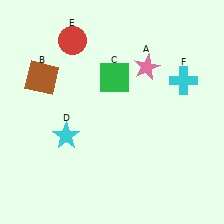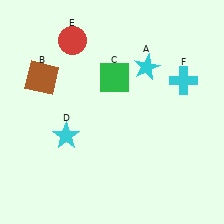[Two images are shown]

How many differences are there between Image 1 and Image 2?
There is 1 difference between the two images.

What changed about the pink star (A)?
In Image 1, A is pink. In Image 2, it changed to cyan.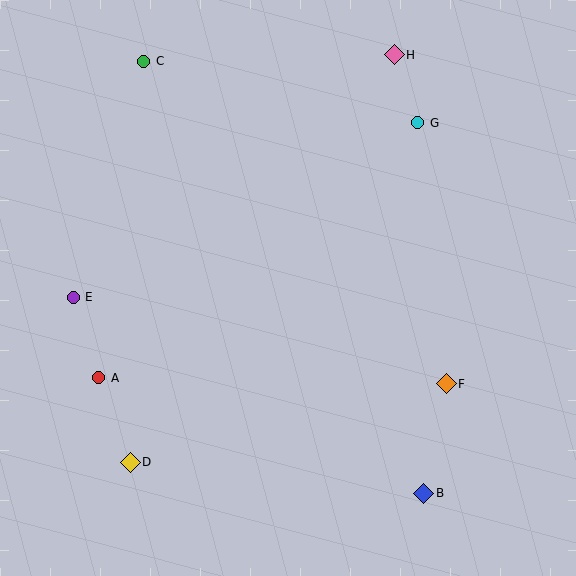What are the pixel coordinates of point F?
Point F is at (446, 384).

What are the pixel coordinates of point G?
Point G is at (418, 123).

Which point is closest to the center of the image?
Point F at (446, 384) is closest to the center.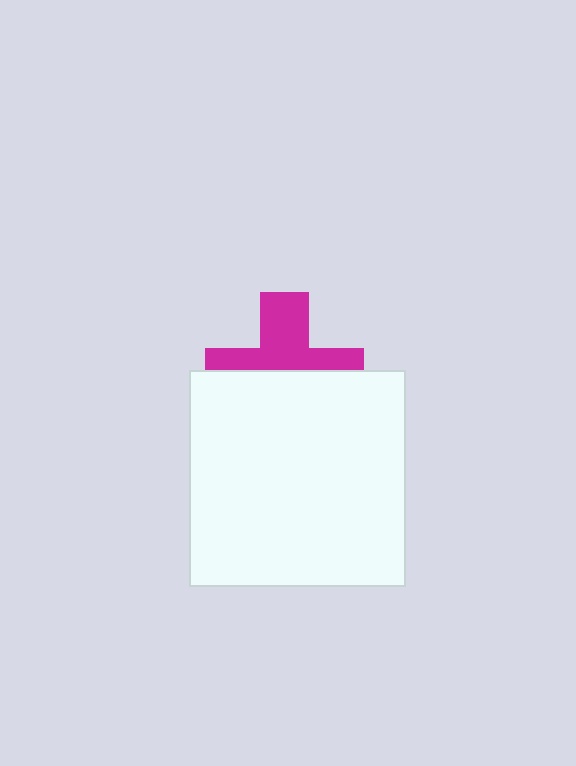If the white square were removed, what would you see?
You would see the complete magenta cross.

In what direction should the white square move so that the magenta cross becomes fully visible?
The white square should move down. That is the shortest direction to clear the overlap and leave the magenta cross fully visible.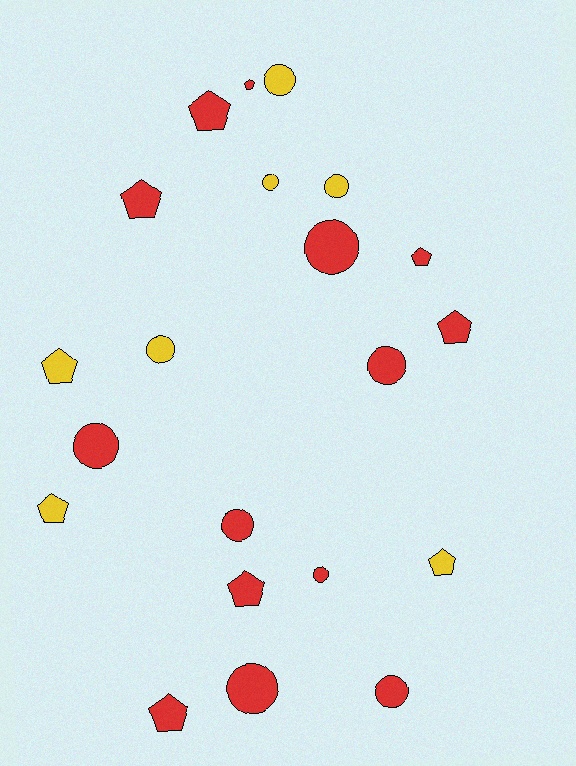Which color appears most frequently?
Red, with 14 objects.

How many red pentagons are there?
There are 7 red pentagons.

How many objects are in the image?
There are 21 objects.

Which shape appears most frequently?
Circle, with 11 objects.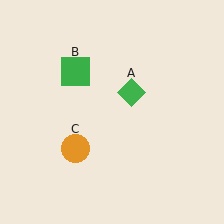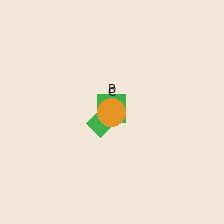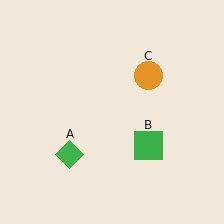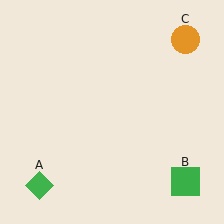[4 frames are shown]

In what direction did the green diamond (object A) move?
The green diamond (object A) moved down and to the left.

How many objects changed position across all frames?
3 objects changed position: green diamond (object A), green square (object B), orange circle (object C).